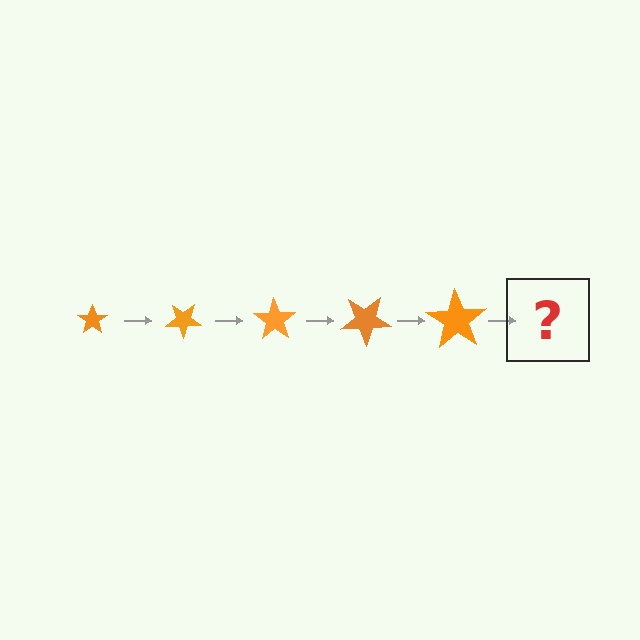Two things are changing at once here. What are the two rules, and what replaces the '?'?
The two rules are that the star grows larger each step and it rotates 35 degrees each step. The '?' should be a star, larger than the previous one and rotated 175 degrees from the start.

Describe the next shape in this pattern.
It should be a star, larger than the previous one and rotated 175 degrees from the start.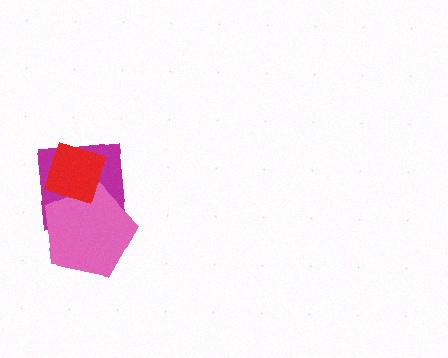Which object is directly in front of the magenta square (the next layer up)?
The pink pentagon is directly in front of the magenta square.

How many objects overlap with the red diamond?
2 objects overlap with the red diamond.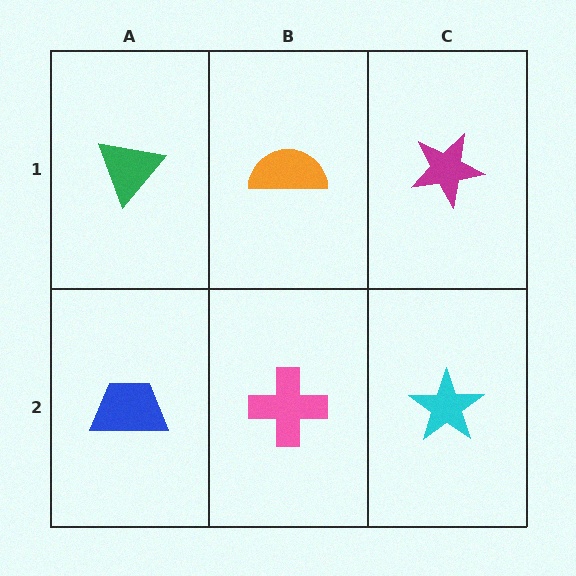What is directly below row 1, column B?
A pink cross.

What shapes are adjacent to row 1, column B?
A pink cross (row 2, column B), a green triangle (row 1, column A), a magenta star (row 1, column C).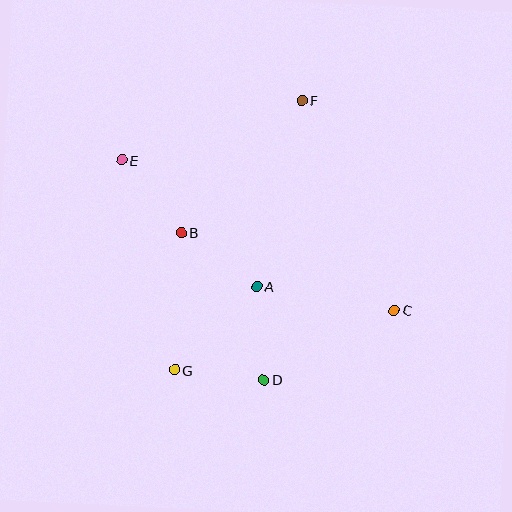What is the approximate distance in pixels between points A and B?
The distance between A and B is approximately 92 pixels.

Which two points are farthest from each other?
Points C and E are farthest from each other.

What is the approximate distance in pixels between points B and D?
The distance between B and D is approximately 169 pixels.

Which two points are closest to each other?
Points D and G are closest to each other.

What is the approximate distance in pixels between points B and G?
The distance between B and G is approximately 137 pixels.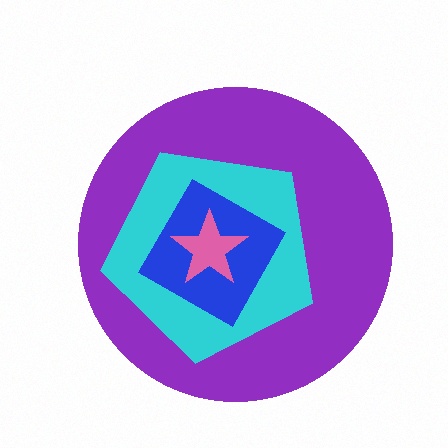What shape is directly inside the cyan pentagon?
The blue diamond.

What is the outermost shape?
The purple circle.